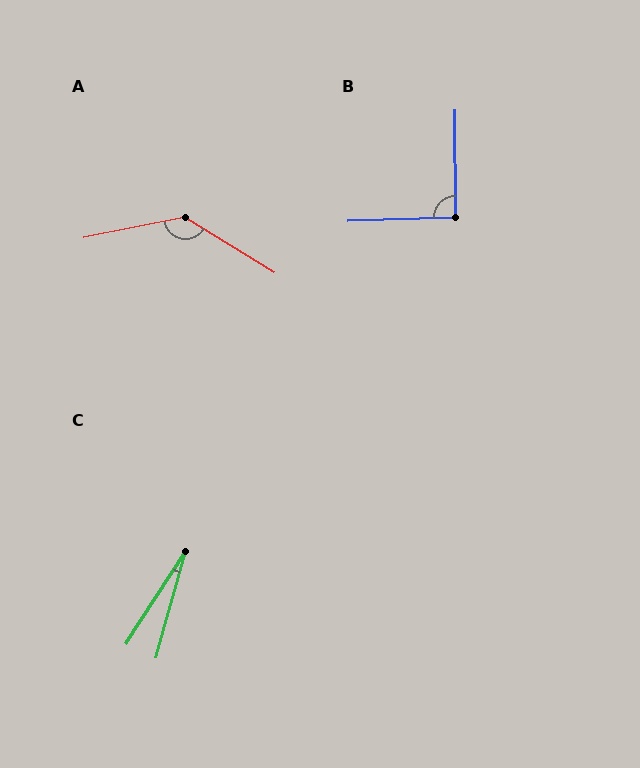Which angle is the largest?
A, at approximately 137 degrees.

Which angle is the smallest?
C, at approximately 17 degrees.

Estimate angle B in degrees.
Approximately 92 degrees.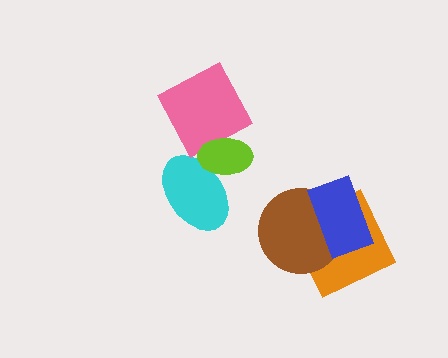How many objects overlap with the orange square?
2 objects overlap with the orange square.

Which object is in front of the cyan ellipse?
The lime ellipse is in front of the cyan ellipse.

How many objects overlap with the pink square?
1 object overlaps with the pink square.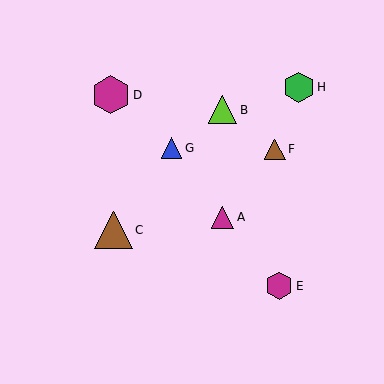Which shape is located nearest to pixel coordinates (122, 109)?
The magenta hexagon (labeled D) at (111, 95) is nearest to that location.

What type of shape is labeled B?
Shape B is a lime triangle.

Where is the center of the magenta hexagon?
The center of the magenta hexagon is at (111, 95).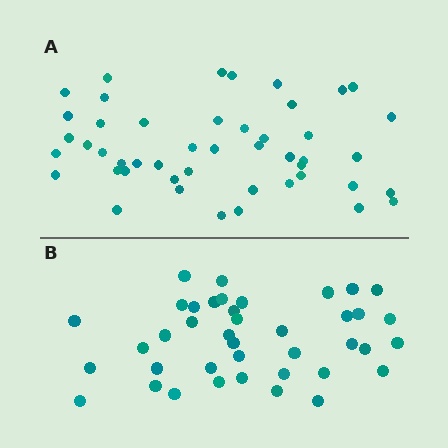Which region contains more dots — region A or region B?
Region A (the top region) has more dots.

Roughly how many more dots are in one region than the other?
Region A has roughly 8 or so more dots than region B.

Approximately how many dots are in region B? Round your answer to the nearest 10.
About 40 dots.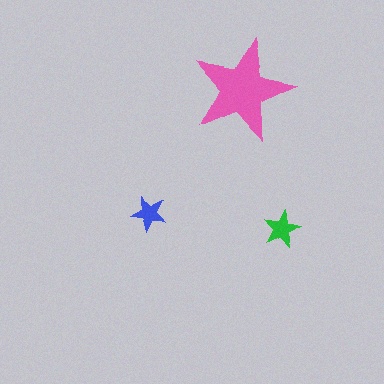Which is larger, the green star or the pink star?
The pink one.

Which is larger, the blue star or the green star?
The green one.